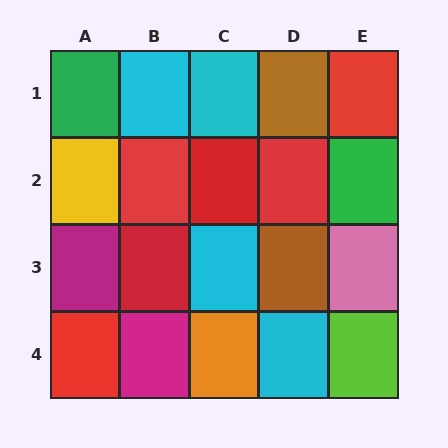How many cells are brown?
2 cells are brown.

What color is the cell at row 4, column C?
Orange.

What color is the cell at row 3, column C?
Cyan.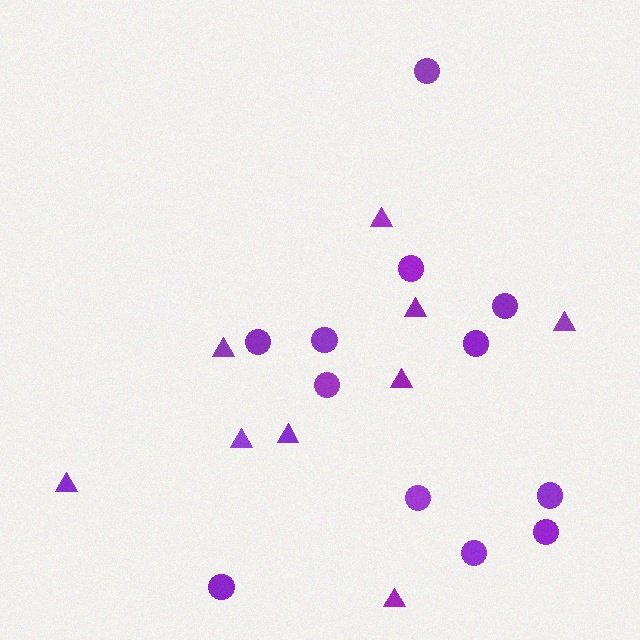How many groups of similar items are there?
There are 2 groups: one group of circles (12) and one group of triangles (9).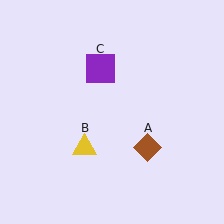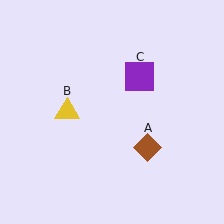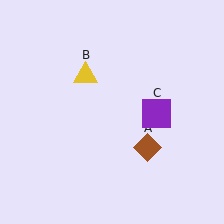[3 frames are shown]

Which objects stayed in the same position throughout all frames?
Brown diamond (object A) remained stationary.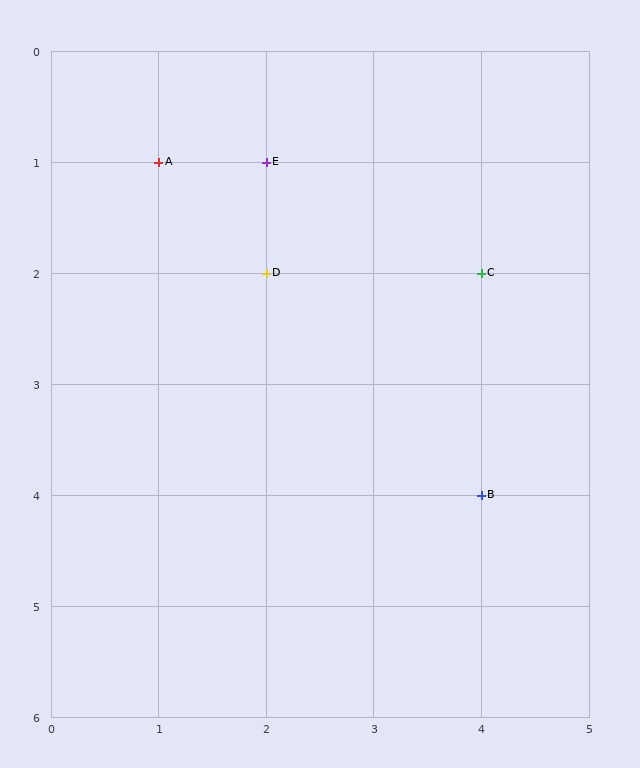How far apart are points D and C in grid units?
Points D and C are 2 columns apart.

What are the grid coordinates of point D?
Point D is at grid coordinates (2, 2).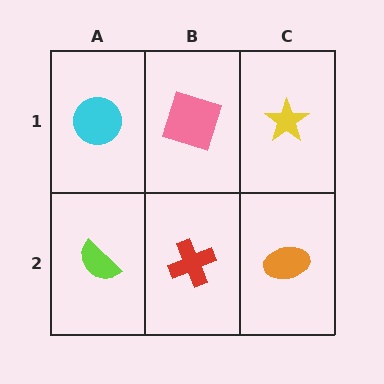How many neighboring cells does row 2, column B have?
3.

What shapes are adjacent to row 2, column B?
A pink square (row 1, column B), a lime semicircle (row 2, column A), an orange ellipse (row 2, column C).